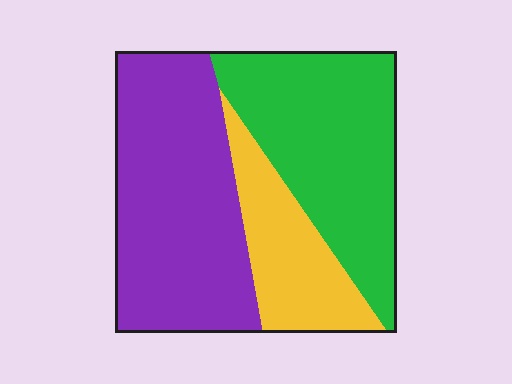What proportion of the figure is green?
Green covers roughly 35% of the figure.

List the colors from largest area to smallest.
From largest to smallest: purple, green, yellow.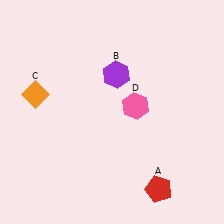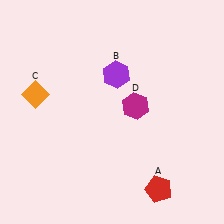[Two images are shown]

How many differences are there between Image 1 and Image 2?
There is 1 difference between the two images.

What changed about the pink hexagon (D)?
In Image 1, D is pink. In Image 2, it changed to magenta.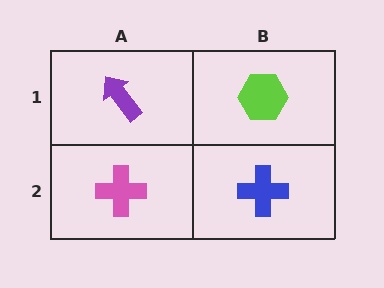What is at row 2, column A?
A pink cross.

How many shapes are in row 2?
2 shapes.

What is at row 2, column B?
A blue cross.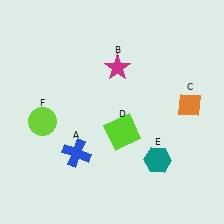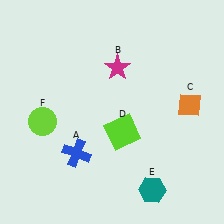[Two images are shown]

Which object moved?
The teal hexagon (E) moved down.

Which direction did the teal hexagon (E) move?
The teal hexagon (E) moved down.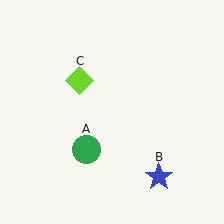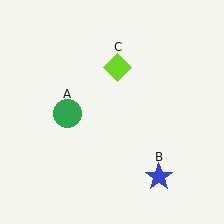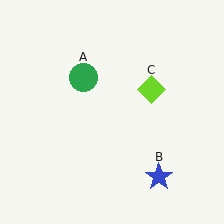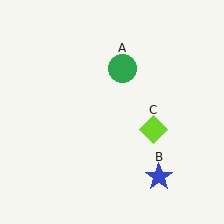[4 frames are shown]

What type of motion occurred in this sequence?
The green circle (object A), lime diamond (object C) rotated clockwise around the center of the scene.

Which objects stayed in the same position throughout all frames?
Blue star (object B) remained stationary.